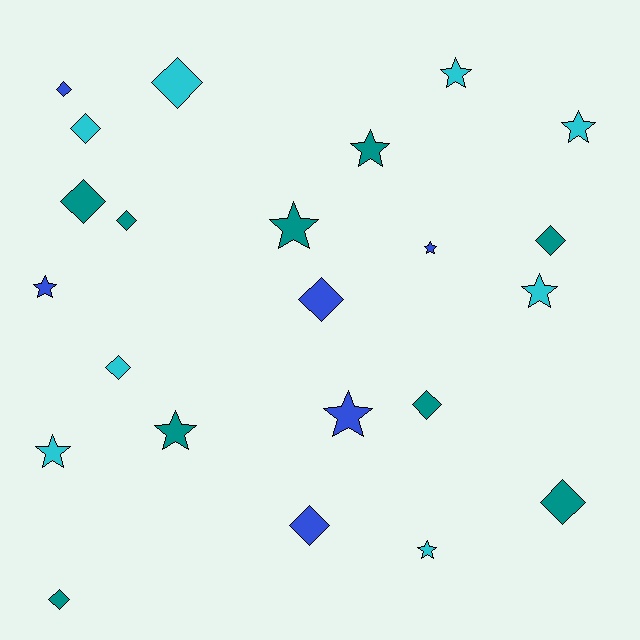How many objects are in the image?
There are 23 objects.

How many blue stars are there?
There are 3 blue stars.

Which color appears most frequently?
Teal, with 9 objects.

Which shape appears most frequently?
Diamond, with 12 objects.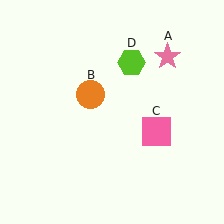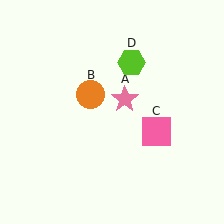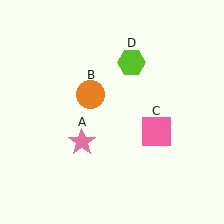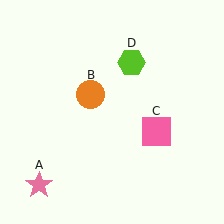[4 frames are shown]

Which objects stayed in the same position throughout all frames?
Orange circle (object B) and pink square (object C) and lime hexagon (object D) remained stationary.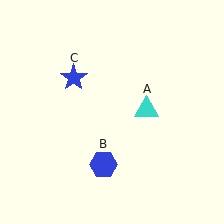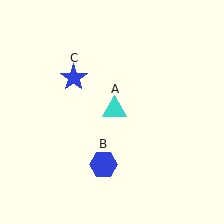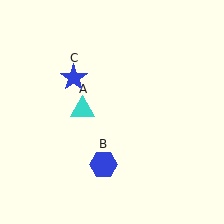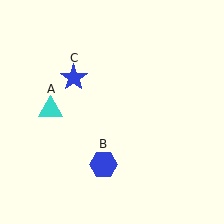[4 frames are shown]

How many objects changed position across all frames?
1 object changed position: cyan triangle (object A).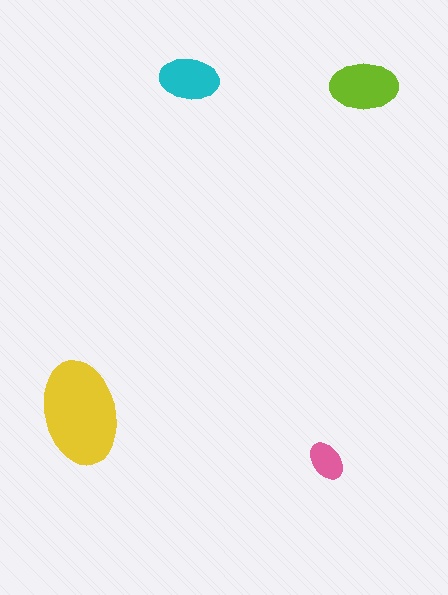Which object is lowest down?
The pink ellipse is bottommost.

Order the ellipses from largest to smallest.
the yellow one, the lime one, the cyan one, the pink one.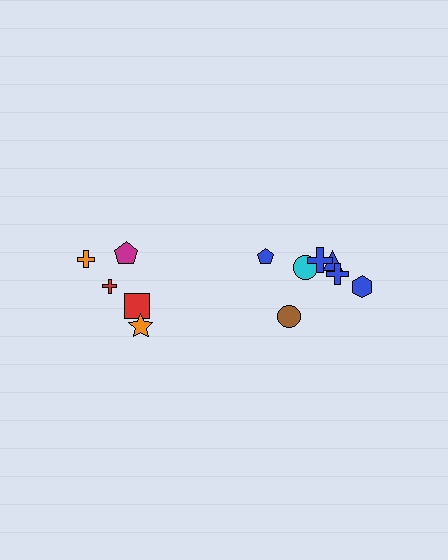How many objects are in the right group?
There are 7 objects.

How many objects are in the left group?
There are 5 objects.